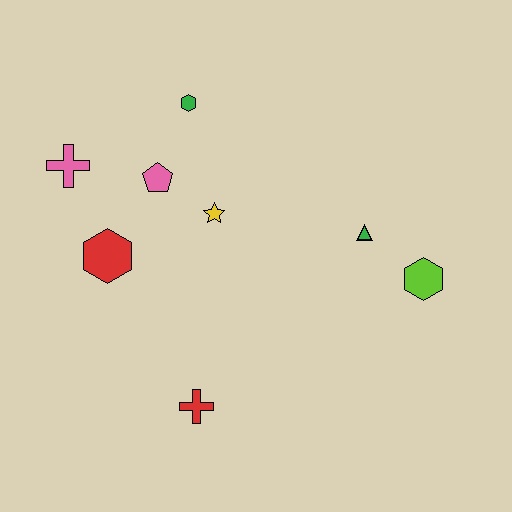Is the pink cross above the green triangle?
Yes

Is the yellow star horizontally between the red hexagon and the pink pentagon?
No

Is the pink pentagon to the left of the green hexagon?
Yes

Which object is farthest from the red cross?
The green hexagon is farthest from the red cross.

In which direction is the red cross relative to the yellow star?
The red cross is below the yellow star.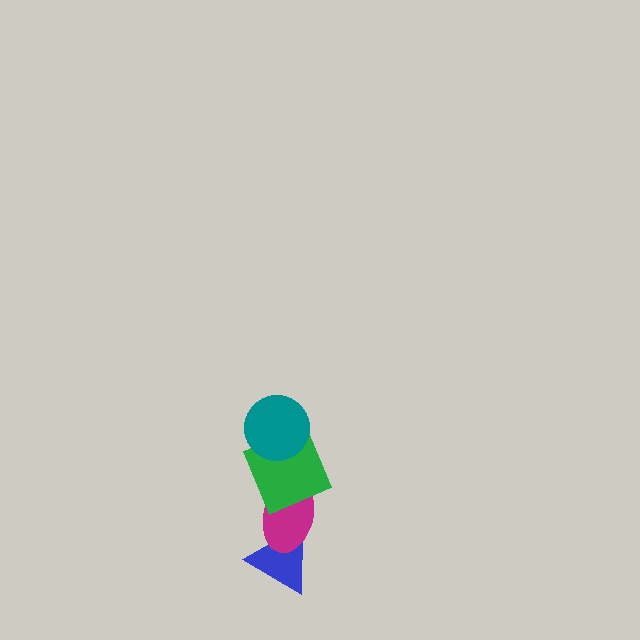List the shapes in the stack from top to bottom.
From top to bottom: the teal circle, the green square, the magenta ellipse, the blue triangle.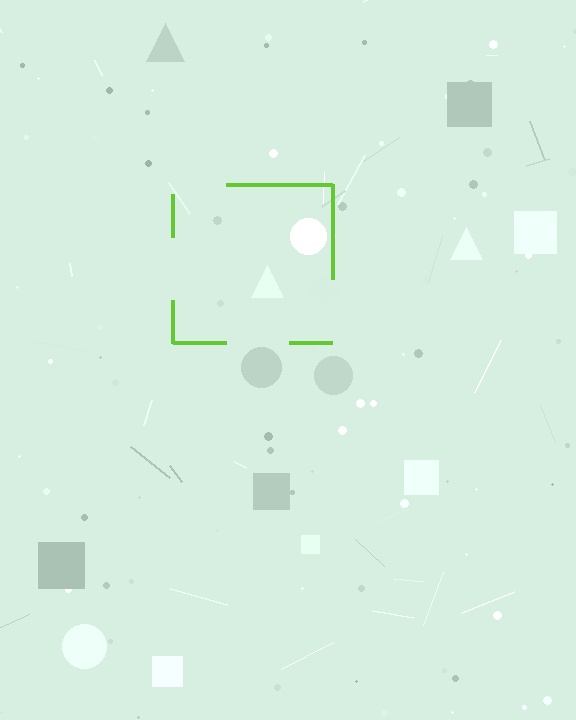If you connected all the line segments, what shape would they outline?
They would outline a square.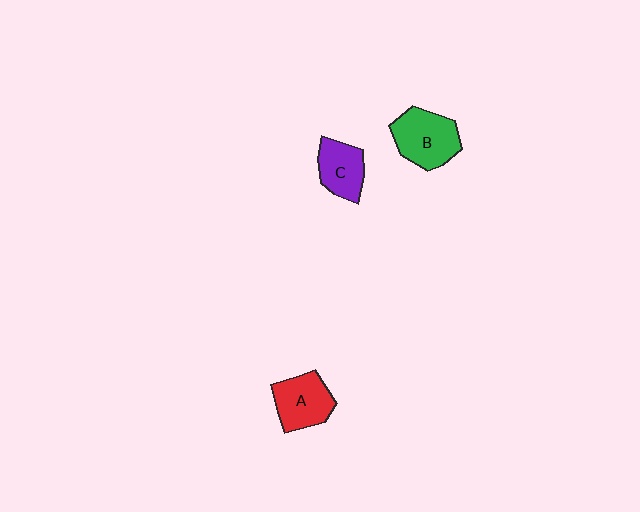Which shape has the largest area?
Shape B (green).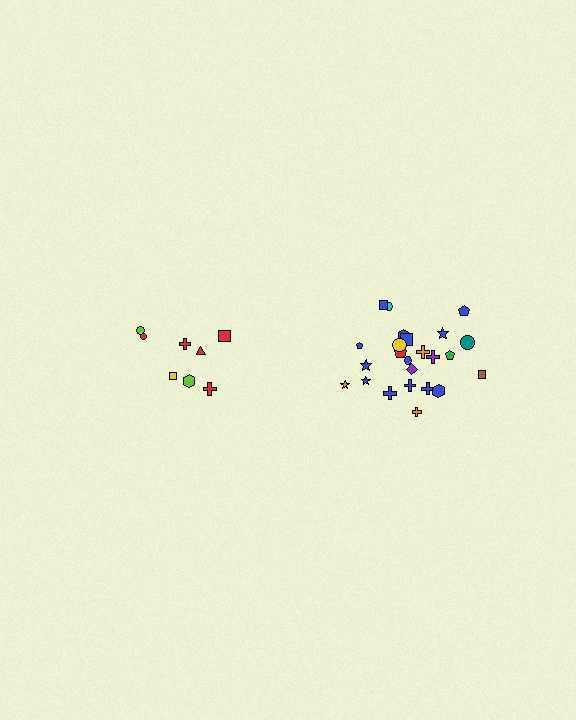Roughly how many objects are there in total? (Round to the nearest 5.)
Roughly 35 objects in total.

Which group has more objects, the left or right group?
The right group.